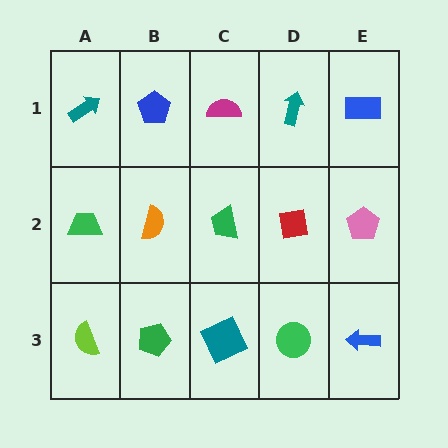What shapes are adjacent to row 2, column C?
A magenta semicircle (row 1, column C), a teal square (row 3, column C), an orange semicircle (row 2, column B), a red square (row 2, column D).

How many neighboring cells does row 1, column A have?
2.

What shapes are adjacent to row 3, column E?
A pink pentagon (row 2, column E), a green circle (row 3, column D).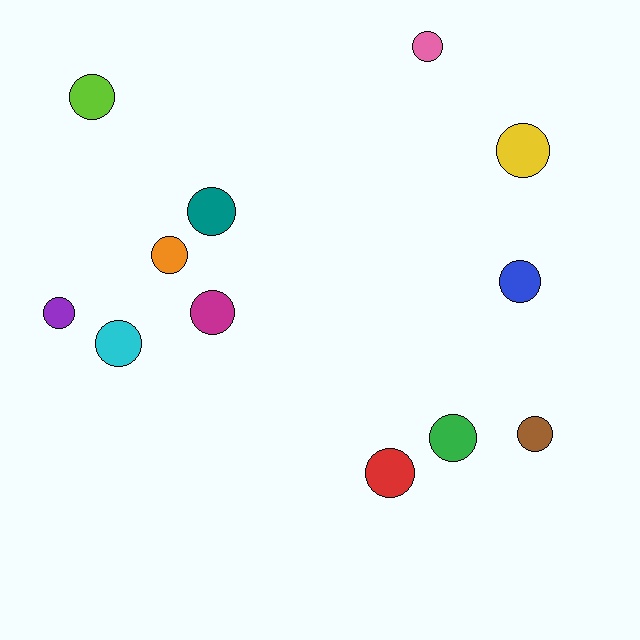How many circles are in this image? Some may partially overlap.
There are 12 circles.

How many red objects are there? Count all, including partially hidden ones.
There is 1 red object.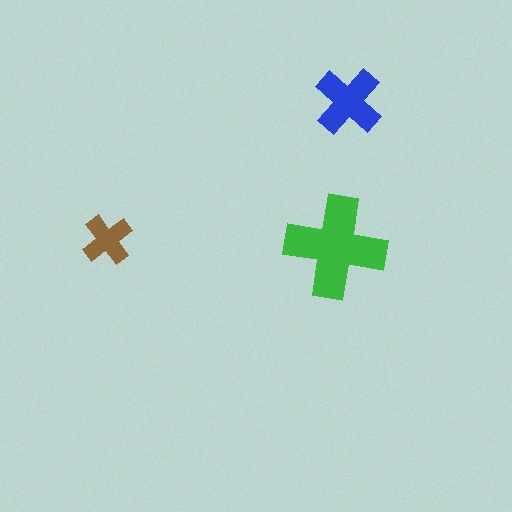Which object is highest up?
The blue cross is topmost.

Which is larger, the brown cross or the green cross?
The green one.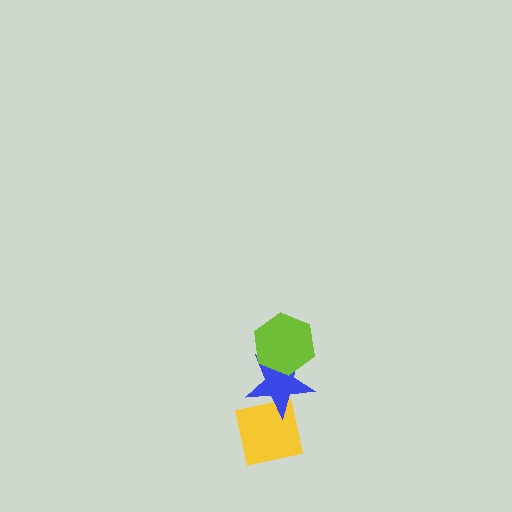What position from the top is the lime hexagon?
The lime hexagon is 1st from the top.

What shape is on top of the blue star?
The lime hexagon is on top of the blue star.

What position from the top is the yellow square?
The yellow square is 3rd from the top.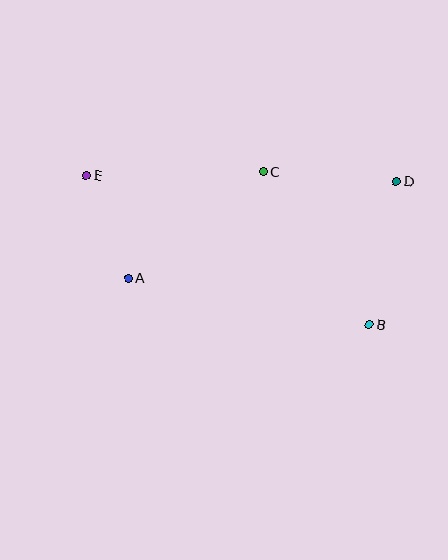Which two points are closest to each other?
Points A and E are closest to each other.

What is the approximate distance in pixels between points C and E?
The distance between C and E is approximately 177 pixels.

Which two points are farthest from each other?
Points B and E are farthest from each other.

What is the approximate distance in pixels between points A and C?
The distance between A and C is approximately 172 pixels.